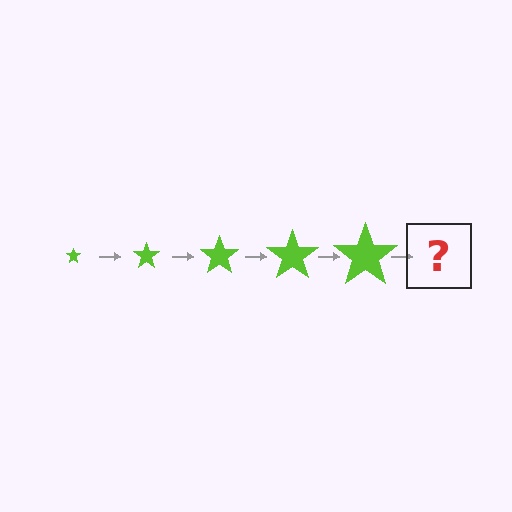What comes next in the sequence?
The next element should be a lime star, larger than the previous one.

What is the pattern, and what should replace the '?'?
The pattern is that the star gets progressively larger each step. The '?' should be a lime star, larger than the previous one.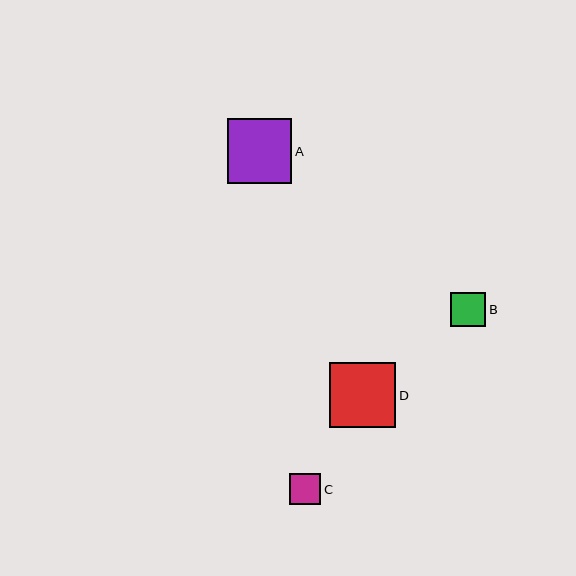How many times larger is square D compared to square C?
Square D is approximately 2.1 times the size of square C.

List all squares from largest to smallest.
From largest to smallest: D, A, B, C.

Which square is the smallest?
Square C is the smallest with a size of approximately 31 pixels.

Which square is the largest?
Square D is the largest with a size of approximately 66 pixels.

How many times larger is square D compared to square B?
Square D is approximately 1.9 times the size of square B.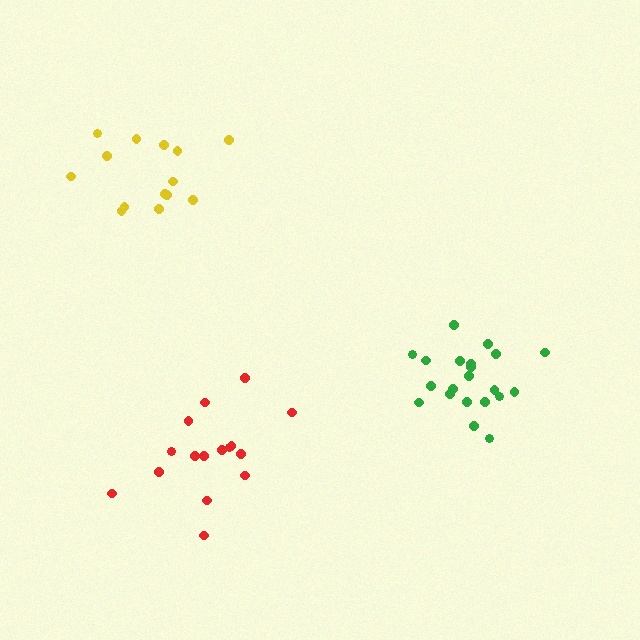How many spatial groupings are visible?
There are 3 spatial groupings.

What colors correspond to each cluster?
The clusters are colored: yellow, red, green.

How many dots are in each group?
Group 1: 15 dots, Group 2: 16 dots, Group 3: 21 dots (52 total).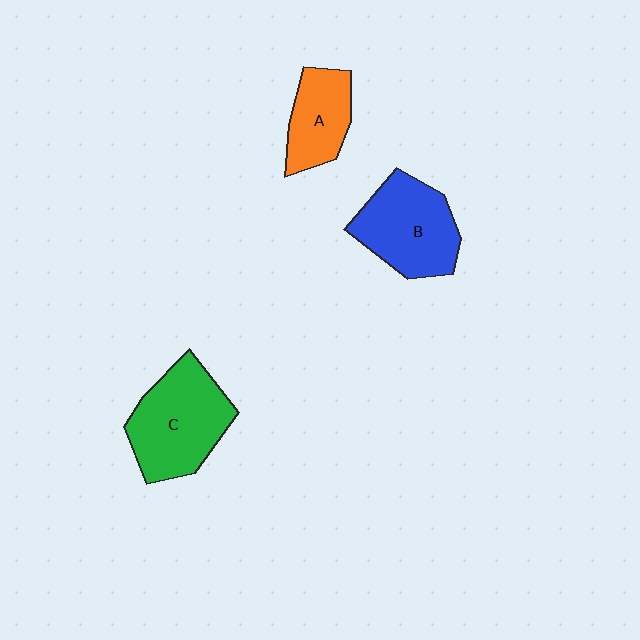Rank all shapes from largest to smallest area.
From largest to smallest: C (green), B (blue), A (orange).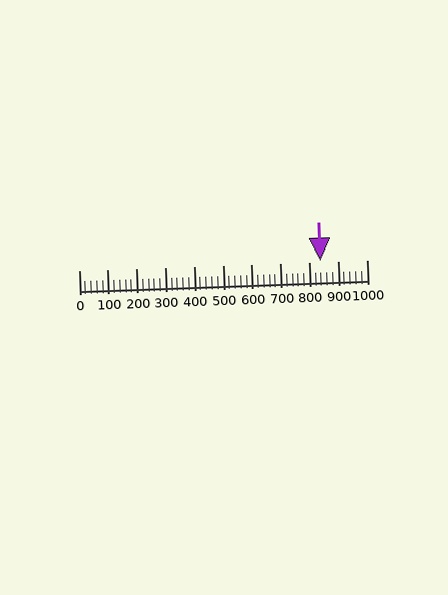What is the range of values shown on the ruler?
The ruler shows values from 0 to 1000.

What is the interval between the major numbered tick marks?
The major tick marks are spaced 100 units apart.